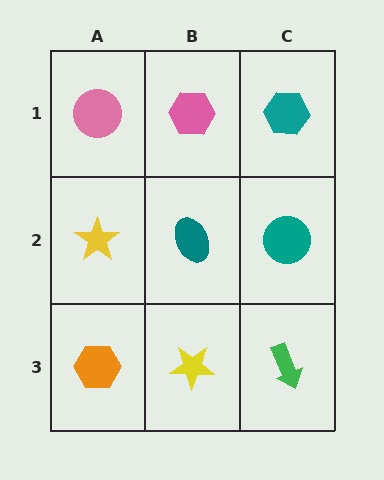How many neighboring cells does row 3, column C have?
2.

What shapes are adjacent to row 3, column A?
A yellow star (row 2, column A), a yellow star (row 3, column B).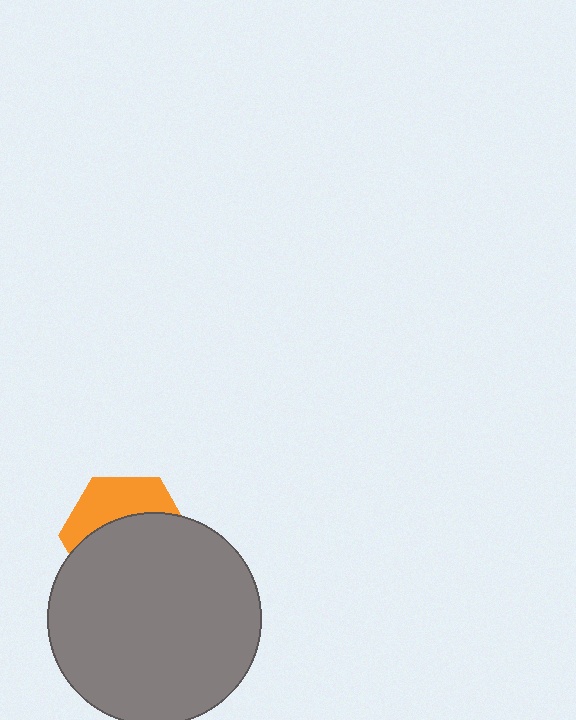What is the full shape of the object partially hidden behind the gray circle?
The partially hidden object is an orange hexagon.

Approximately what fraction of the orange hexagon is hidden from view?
Roughly 63% of the orange hexagon is hidden behind the gray circle.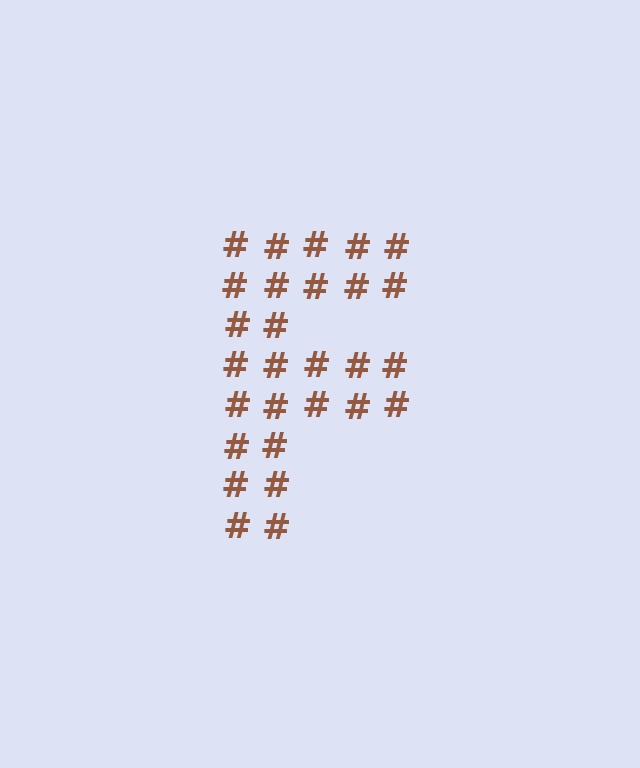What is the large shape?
The large shape is the letter F.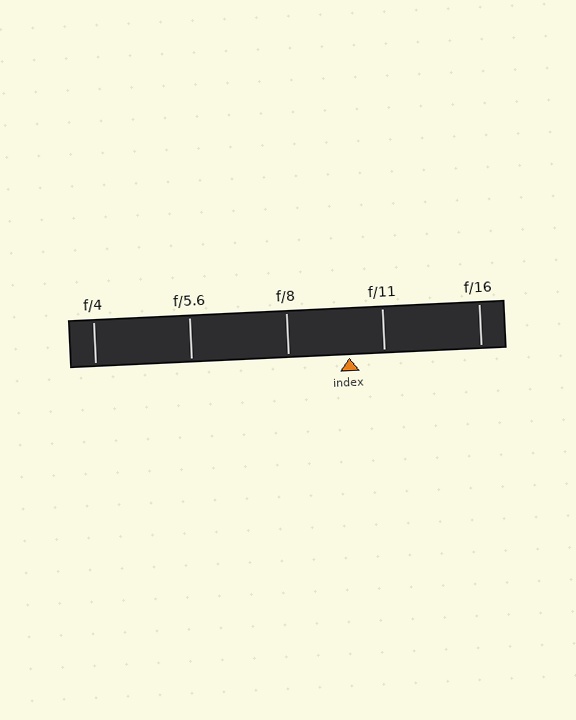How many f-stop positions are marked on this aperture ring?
There are 5 f-stop positions marked.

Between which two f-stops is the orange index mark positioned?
The index mark is between f/8 and f/11.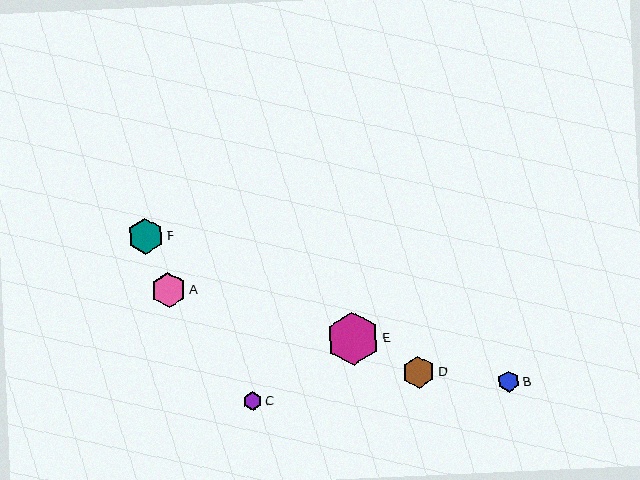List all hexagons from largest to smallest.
From largest to smallest: E, F, A, D, B, C.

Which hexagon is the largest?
Hexagon E is the largest with a size of approximately 53 pixels.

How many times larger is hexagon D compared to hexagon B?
Hexagon D is approximately 1.5 times the size of hexagon B.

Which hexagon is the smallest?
Hexagon C is the smallest with a size of approximately 18 pixels.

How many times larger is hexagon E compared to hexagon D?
Hexagon E is approximately 1.7 times the size of hexagon D.